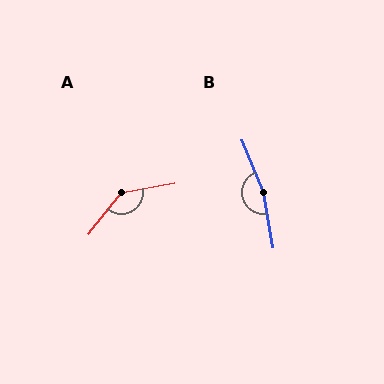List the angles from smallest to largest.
A (139°), B (167°).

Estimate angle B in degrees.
Approximately 167 degrees.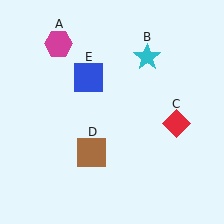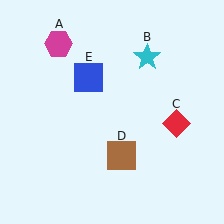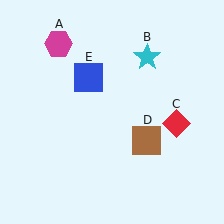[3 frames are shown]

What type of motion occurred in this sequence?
The brown square (object D) rotated counterclockwise around the center of the scene.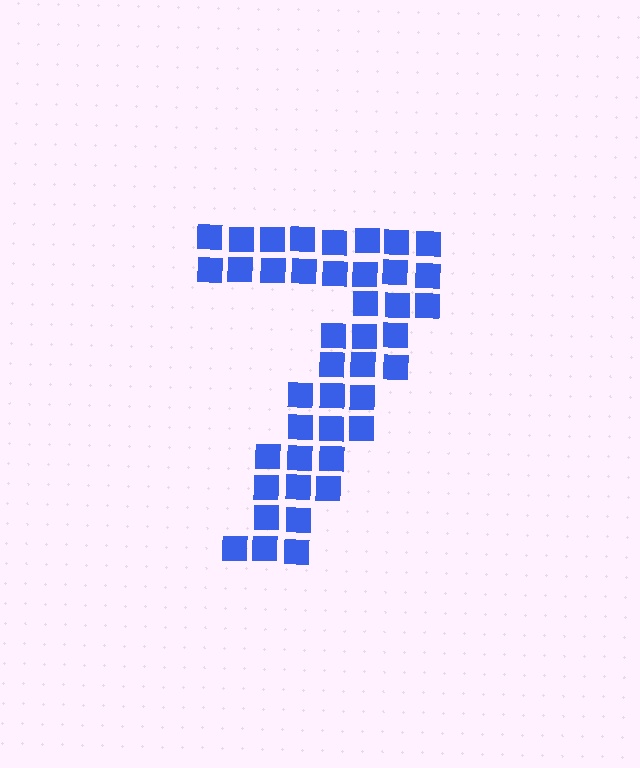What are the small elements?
The small elements are squares.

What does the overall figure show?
The overall figure shows the digit 7.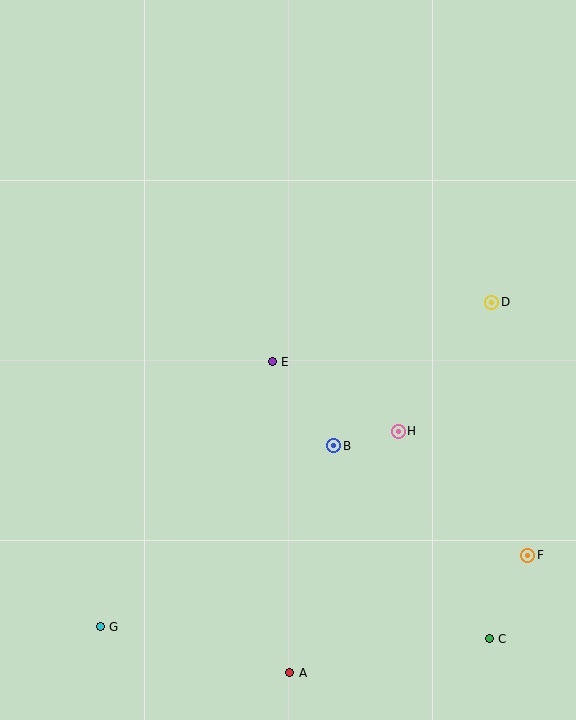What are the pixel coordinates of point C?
Point C is at (489, 639).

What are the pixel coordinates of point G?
Point G is at (100, 627).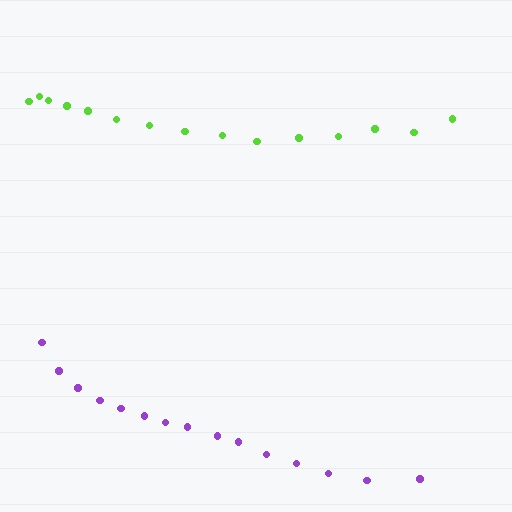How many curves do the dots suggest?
There are 2 distinct paths.